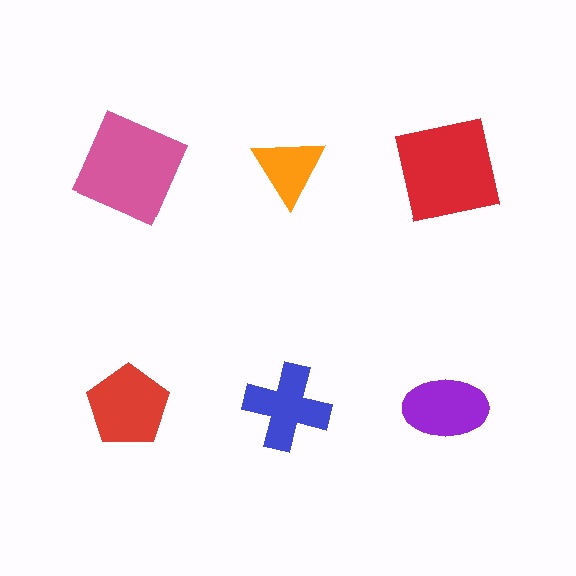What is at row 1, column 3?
A red square.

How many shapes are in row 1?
3 shapes.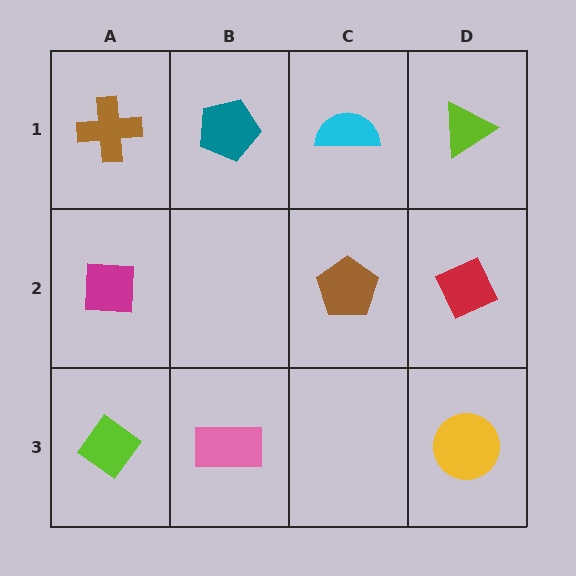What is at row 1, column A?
A brown cross.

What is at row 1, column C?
A cyan semicircle.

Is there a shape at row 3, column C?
No, that cell is empty.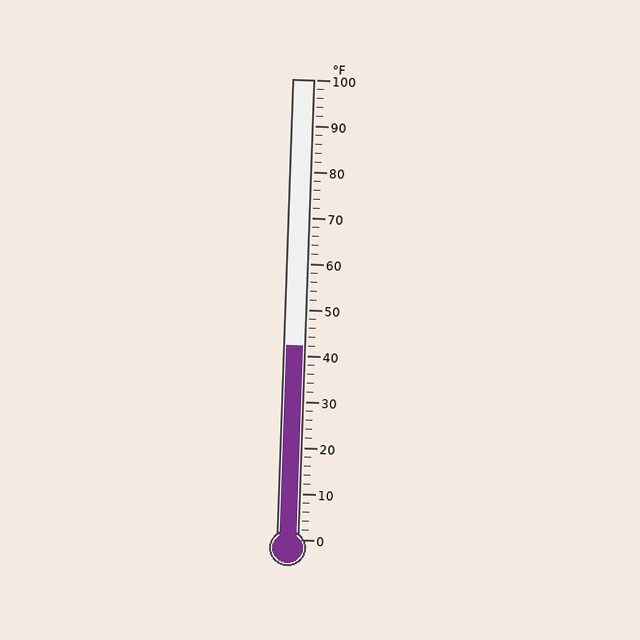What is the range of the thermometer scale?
The thermometer scale ranges from 0°F to 100°F.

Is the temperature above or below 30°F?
The temperature is above 30°F.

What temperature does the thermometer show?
The thermometer shows approximately 42°F.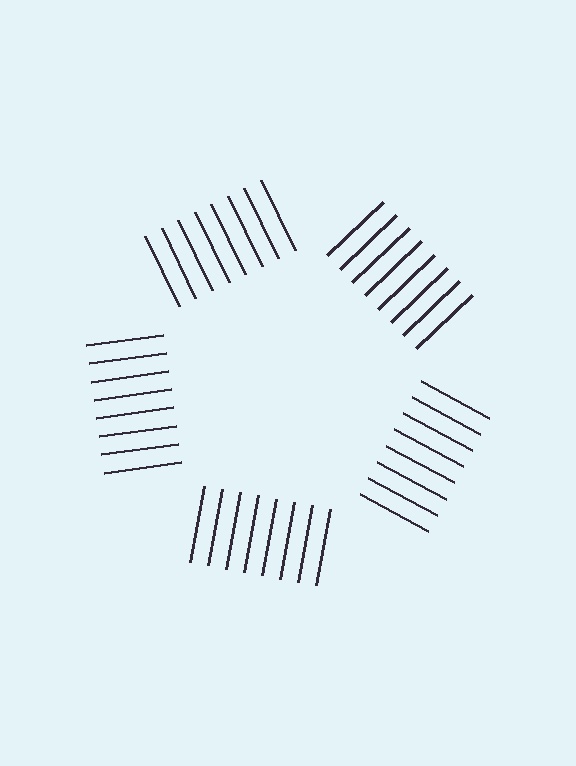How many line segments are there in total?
40 — 8 along each of the 5 edges.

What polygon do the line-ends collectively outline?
An illusory pentagon — the line segments terminate on its edges but no continuous stroke is drawn.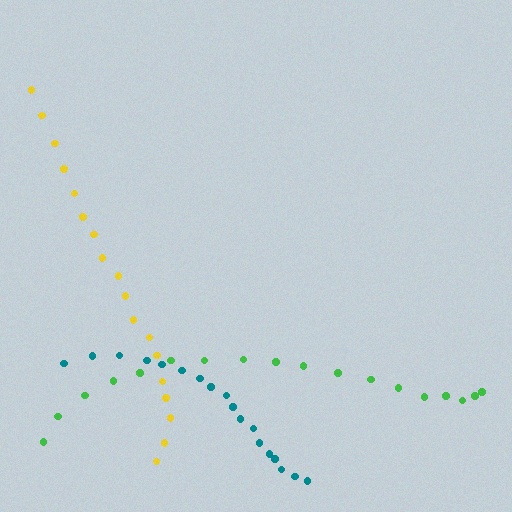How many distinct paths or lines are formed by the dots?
There are 3 distinct paths.